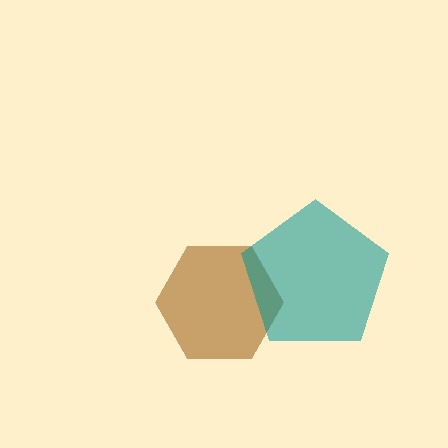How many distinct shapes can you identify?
There are 2 distinct shapes: a brown hexagon, a teal pentagon.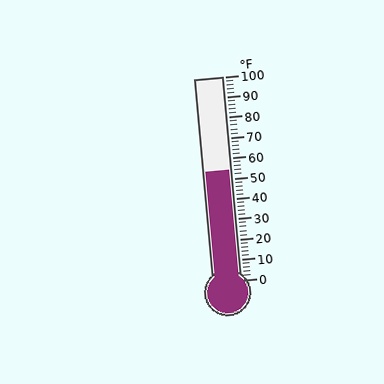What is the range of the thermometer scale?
The thermometer scale ranges from 0°F to 100°F.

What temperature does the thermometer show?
The thermometer shows approximately 54°F.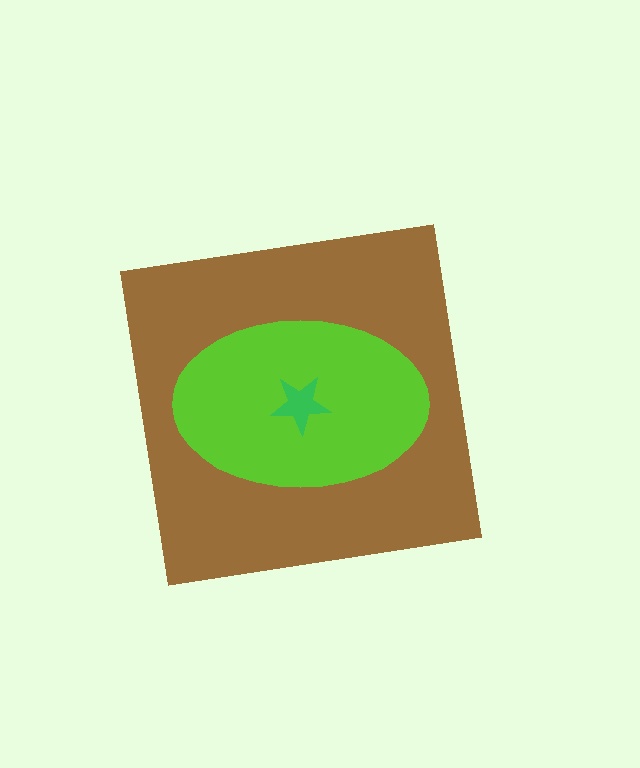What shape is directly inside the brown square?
The lime ellipse.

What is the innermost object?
The green star.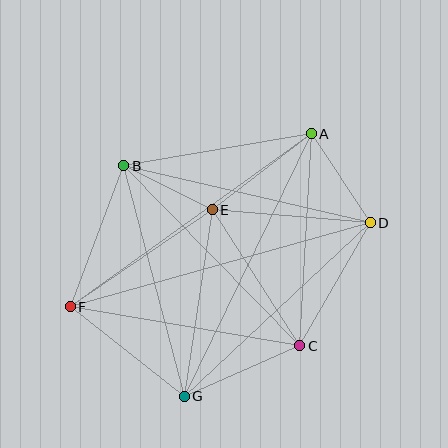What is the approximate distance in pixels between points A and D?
The distance between A and D is approximately 107 pixels.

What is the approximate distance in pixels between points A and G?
The distance between A and G is approximately 292 pixels.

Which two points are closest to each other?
Points B and E are closest to each other.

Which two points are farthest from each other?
Points D and F are farthest from each other.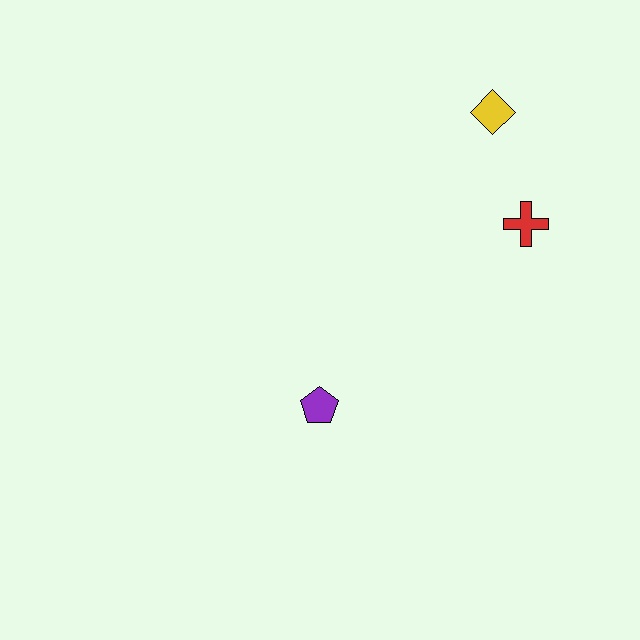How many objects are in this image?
There are 3 objects.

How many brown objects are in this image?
There are no brown objects.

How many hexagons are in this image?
There are no hexagons.